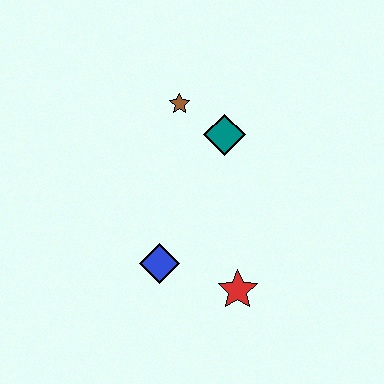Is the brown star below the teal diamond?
No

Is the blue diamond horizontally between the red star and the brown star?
No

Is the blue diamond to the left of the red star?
Yes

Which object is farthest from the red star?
The brown star is farthest from the red star.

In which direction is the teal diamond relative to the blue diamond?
The teal diamond is above the blue diamond.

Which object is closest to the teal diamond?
The brown star is closest to the teal diamond.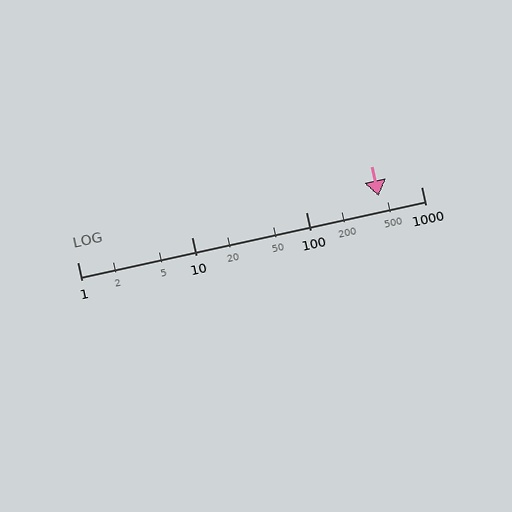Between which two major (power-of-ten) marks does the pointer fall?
The pointer is between 100 and 1000.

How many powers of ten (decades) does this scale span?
The scale spans 3 decades, from 1 to 1000.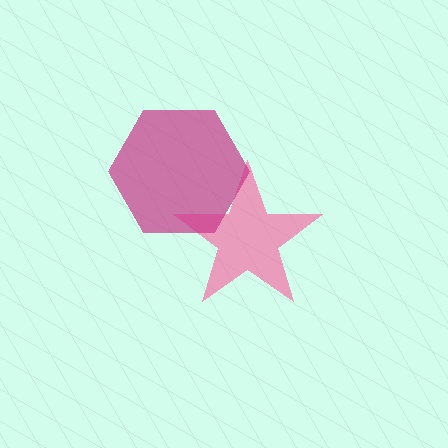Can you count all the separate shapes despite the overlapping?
Yes, there are 2 separate shapes.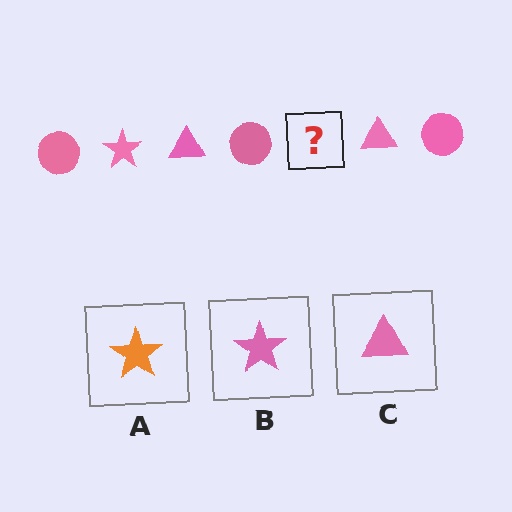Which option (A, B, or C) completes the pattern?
B.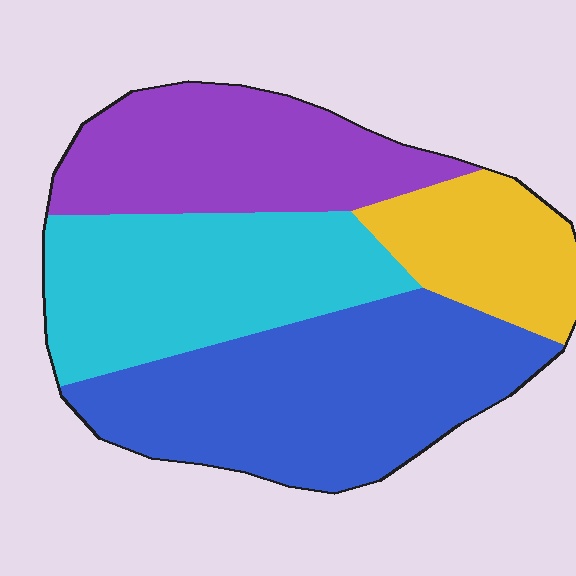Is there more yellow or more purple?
Purple.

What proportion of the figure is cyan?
Cyan covers about 25% of the figure.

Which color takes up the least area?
Yellow, at roughly 15%.